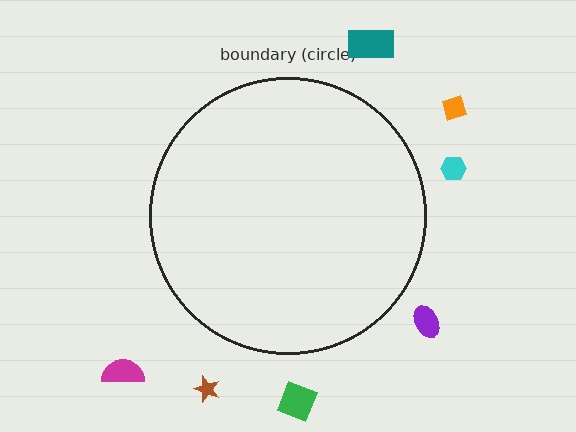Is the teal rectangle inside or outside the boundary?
Outside.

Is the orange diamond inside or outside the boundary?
Outside.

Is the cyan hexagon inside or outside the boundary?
Outside.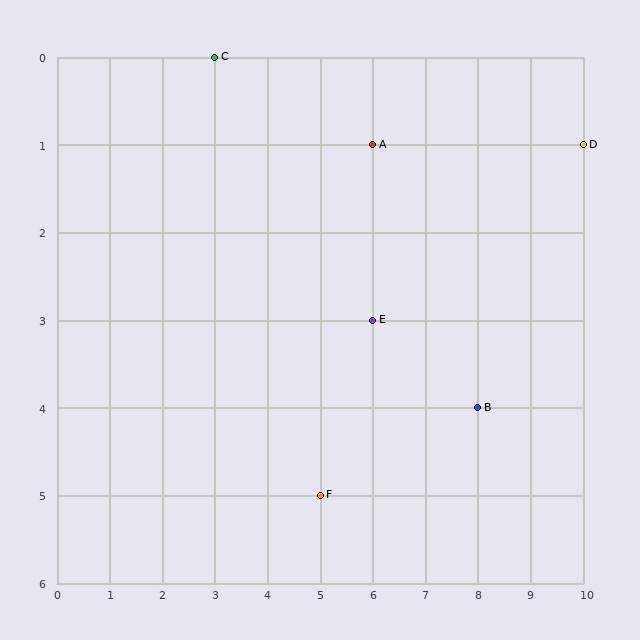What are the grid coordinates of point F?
Point F is at grid coordinates (5, 5).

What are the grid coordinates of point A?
Point A is at grid coordinates (6, 1).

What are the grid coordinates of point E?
Point E is at grid coordinates (6, 3).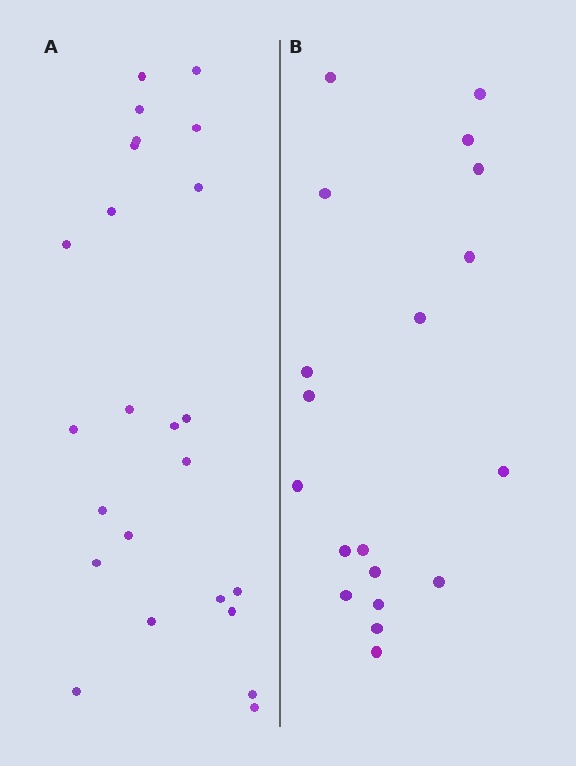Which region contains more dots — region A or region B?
Region A (the left region) has more dots.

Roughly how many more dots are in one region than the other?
Region A has about 5 more dots than region B.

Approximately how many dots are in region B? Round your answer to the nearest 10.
About 20 dots. (The exact count is 19, which rounds to 20.)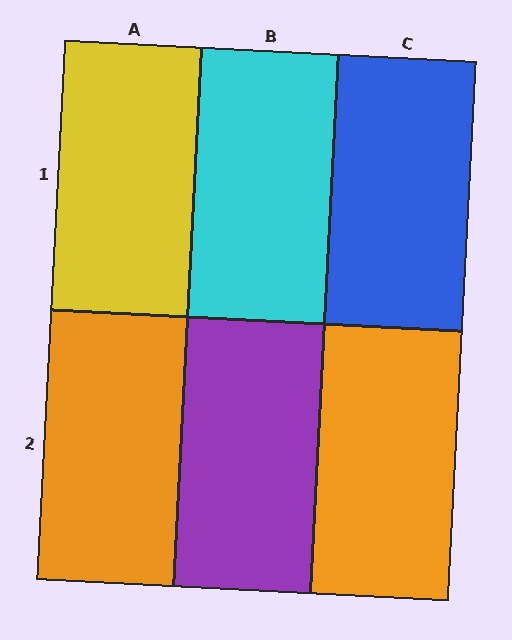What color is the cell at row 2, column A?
Orange.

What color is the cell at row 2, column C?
Orange.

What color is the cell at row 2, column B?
Purple.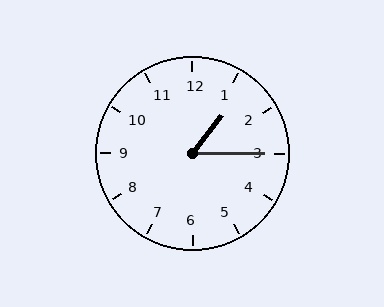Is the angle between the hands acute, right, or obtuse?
It is acute.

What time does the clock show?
1:15.